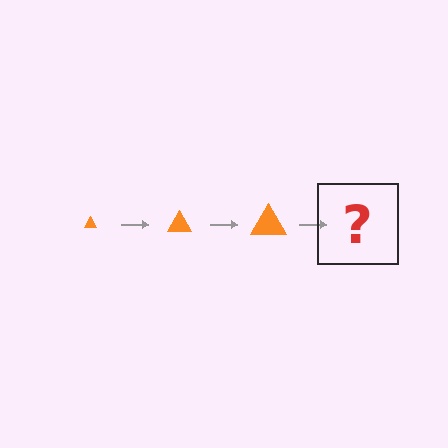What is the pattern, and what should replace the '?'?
The pattern is that the triangle gets progressively larger each step. The '?' should be an orange triangle, larger than the previous one.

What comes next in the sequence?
The next element should be an orange triangle, larger than the previous one.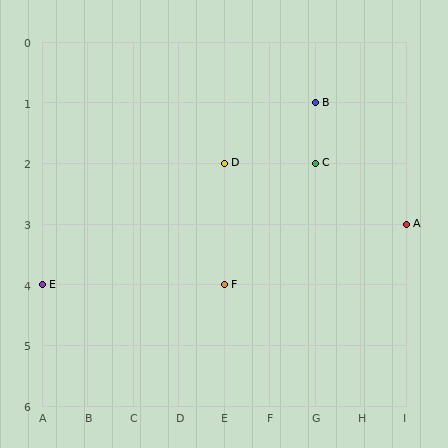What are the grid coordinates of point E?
Point E is at grid coordinates (A, 4).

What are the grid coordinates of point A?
Point A is at grid coordinates (I, 3).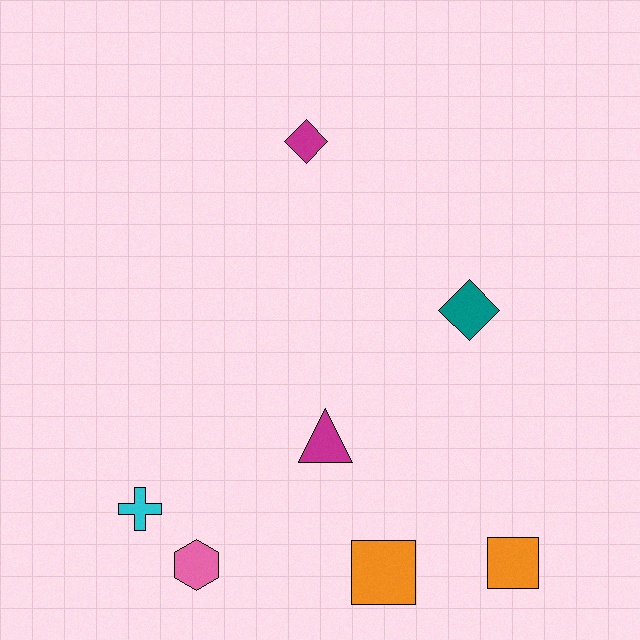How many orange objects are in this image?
There are 2 orange objects.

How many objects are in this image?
There are 7 objects.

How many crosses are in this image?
There is 1 cross.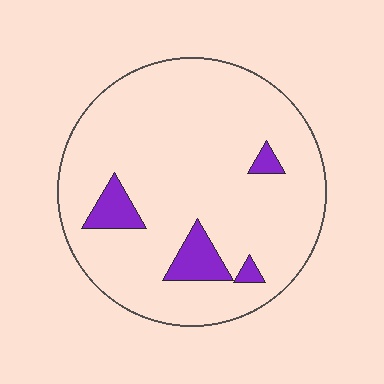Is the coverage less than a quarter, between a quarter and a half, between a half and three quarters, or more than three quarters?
Less than a quarter.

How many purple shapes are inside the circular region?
4.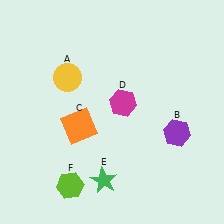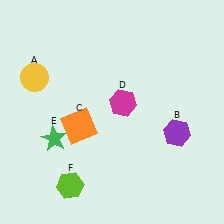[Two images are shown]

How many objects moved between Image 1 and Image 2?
2 objects moved between the two images.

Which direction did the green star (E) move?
The green star (E) moved left.